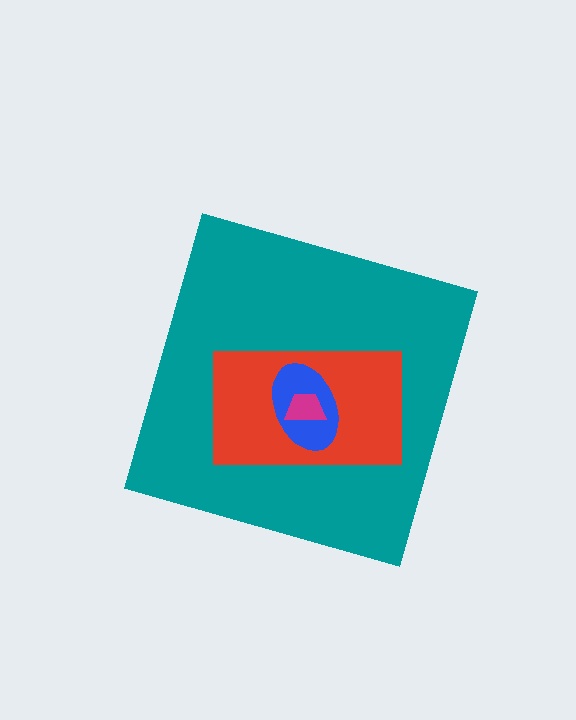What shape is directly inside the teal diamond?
The red rectangle.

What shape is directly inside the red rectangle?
The blue ellipse.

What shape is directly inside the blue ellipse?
The magenta trapezoid.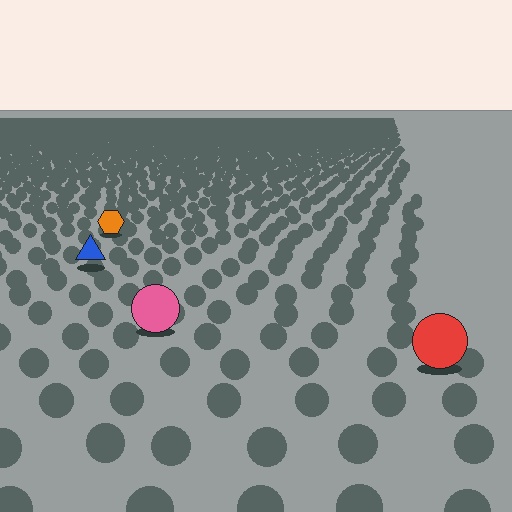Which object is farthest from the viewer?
The orange hexagon is farthest from the viewer. It appears smaller and the ground texture around it is denser.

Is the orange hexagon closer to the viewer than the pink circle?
No. The pink circle is closer — you can tell from the texture gradient: the ground texture is coarser near it.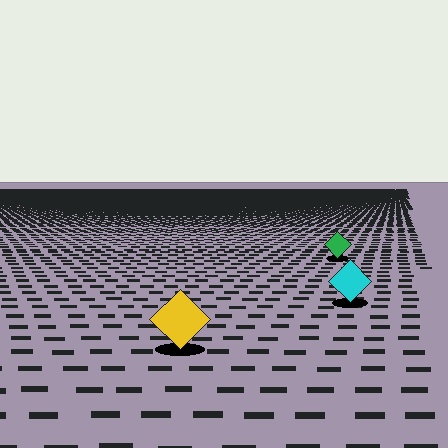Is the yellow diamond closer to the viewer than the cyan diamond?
Yes. The yellow diamond is closer — you can tell from the texture gradient: the ground texture is coarser near it.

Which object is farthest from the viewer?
The green diamond is farthest from the viewer. It appears smaller and the ground texture around it is denser.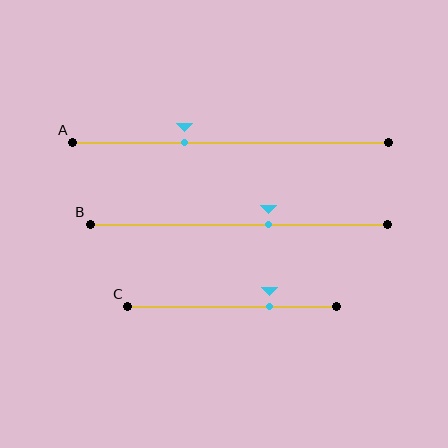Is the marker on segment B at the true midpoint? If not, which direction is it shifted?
No, the marker on segment B is shifted to the right by about 10% of the segment length.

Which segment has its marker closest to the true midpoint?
Segment B has its marker closest to the true midpoint.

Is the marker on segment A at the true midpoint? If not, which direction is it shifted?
No, the marker on segment A is shifted to the left by about 15% of the segment length.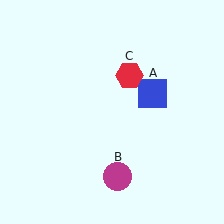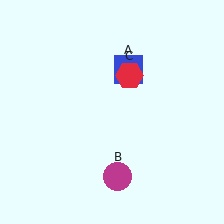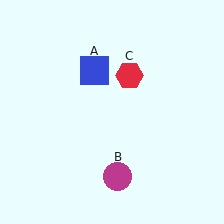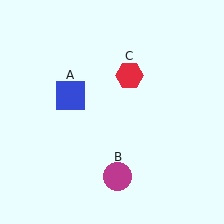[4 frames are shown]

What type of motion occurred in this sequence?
The blue square (object A) rotated counterclockwise around the center of the scene.